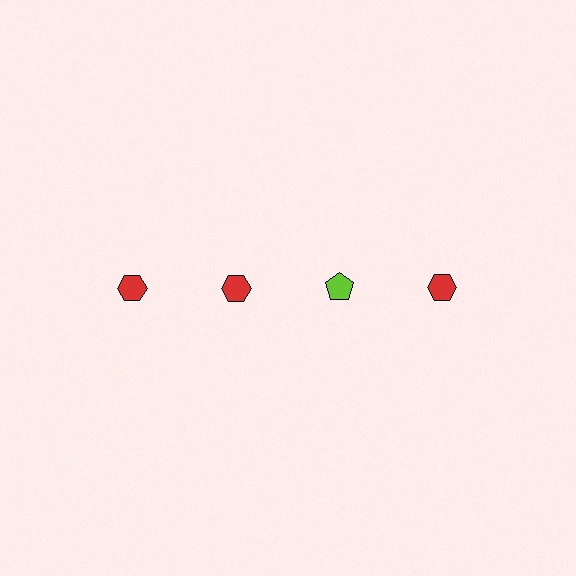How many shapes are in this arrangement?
There are 4 shapes arranged in a grid pattern.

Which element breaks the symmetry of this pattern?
The lime pentagon in the top row, center column breaks the symmetry. All other shapes are red hexagons.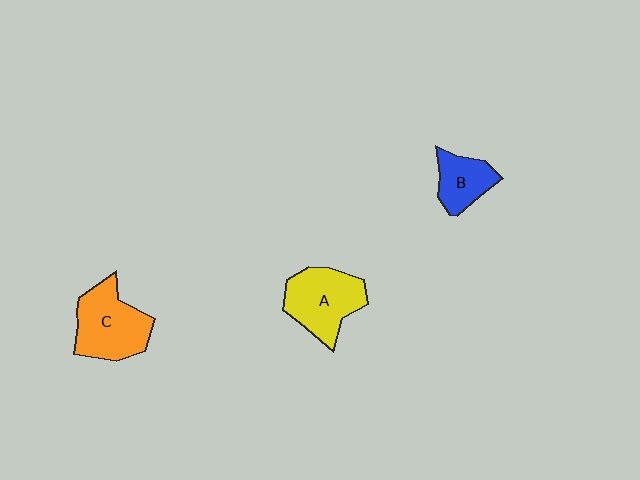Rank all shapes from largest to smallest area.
From largest to smallest: C (orange), A (yellow), B (blue).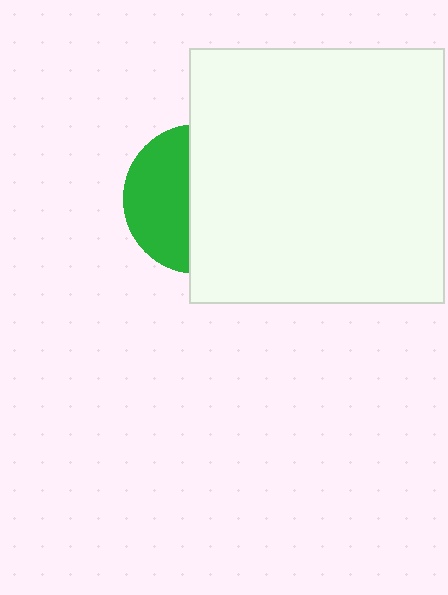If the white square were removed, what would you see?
You would see the complete green circle.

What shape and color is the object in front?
The object in front is a white square.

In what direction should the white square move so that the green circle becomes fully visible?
The white square should move right. That is the shortest direction to clear the overlap and leave the green circle fully visible.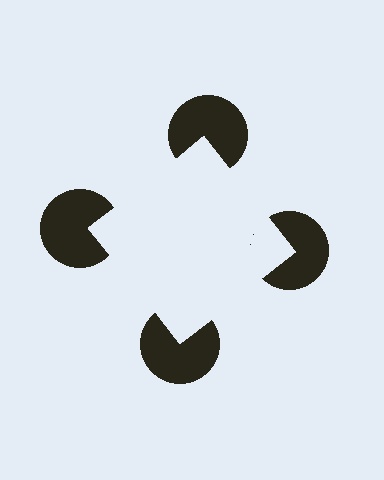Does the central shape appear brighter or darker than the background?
It typically appears slightly brighter than the background, even though no actual brightness change is drawn.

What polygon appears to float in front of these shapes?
An illusory square — its edges are inferred from the aligned wedge cuts in the pac-man discs, not physically drawn.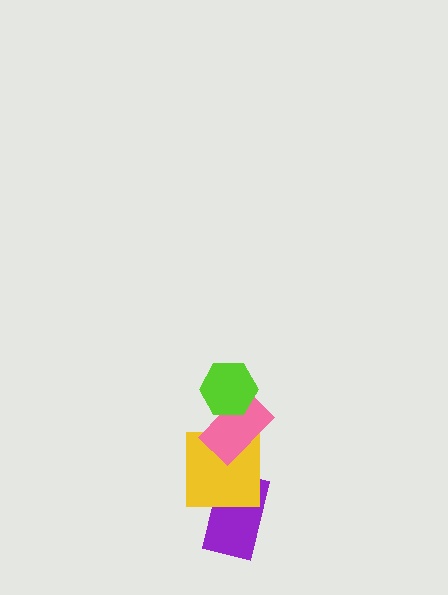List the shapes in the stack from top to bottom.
From top to bottom: the lime hexagon, the pink rectangle, the yellow square, the purple rectangle.